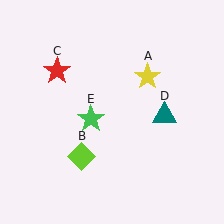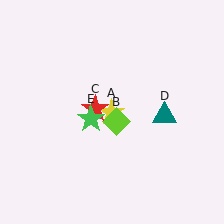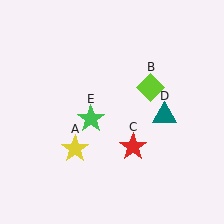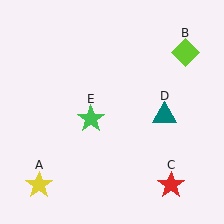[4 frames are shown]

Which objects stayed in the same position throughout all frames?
Teal triangle (object D) and green star (object E) remained stationary.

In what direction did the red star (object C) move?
The red star (object C) moved down and to the right.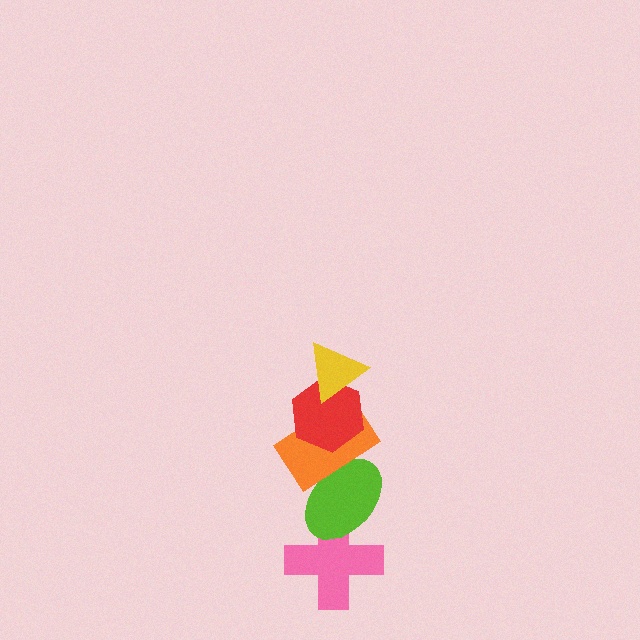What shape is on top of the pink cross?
The lime ellipse is on top of the pink cross.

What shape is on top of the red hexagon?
The yellow triangle is on top of the red hexagon.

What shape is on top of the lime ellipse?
The orange rectangle is on top of the lime ellipse.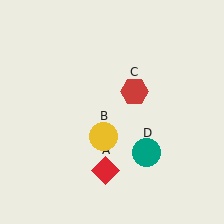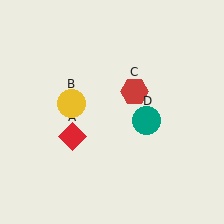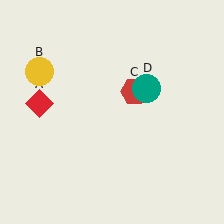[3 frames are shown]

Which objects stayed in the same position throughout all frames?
Red hexagon (object C) remained stationary.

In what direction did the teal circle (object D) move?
The teal circle (object D) moved up.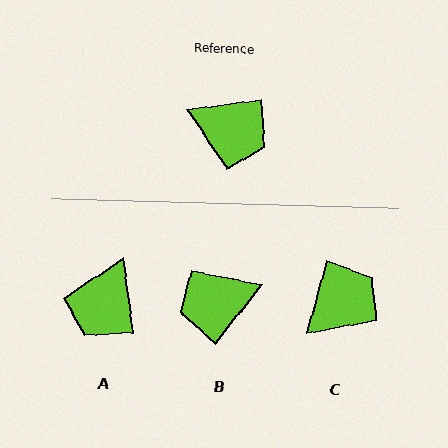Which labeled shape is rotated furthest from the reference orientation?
B, about 135 degrees away.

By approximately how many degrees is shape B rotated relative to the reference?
Approximately 135 degrees clockwise.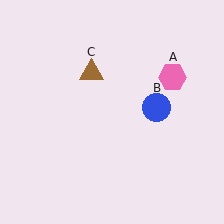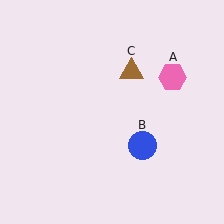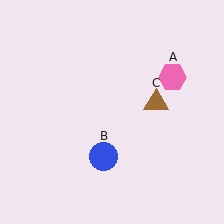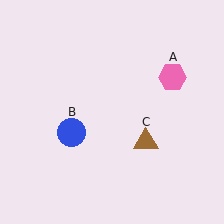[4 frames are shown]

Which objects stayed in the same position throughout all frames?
Pink hexagon (object A) remained stationary.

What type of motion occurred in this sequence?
The blue circle (object B), brown triangle (object C) rotated clockwise around the center of the scene.